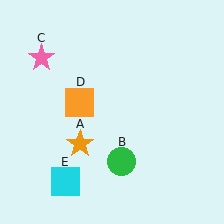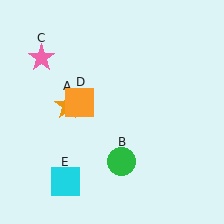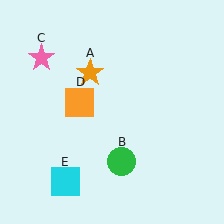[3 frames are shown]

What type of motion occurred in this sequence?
The orange star (object A) rotated clockwise around the center of the scene.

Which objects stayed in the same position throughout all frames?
Green circle (object B) and pink star (object C) and orange square (object D) and cyan square (object E) remained stationary.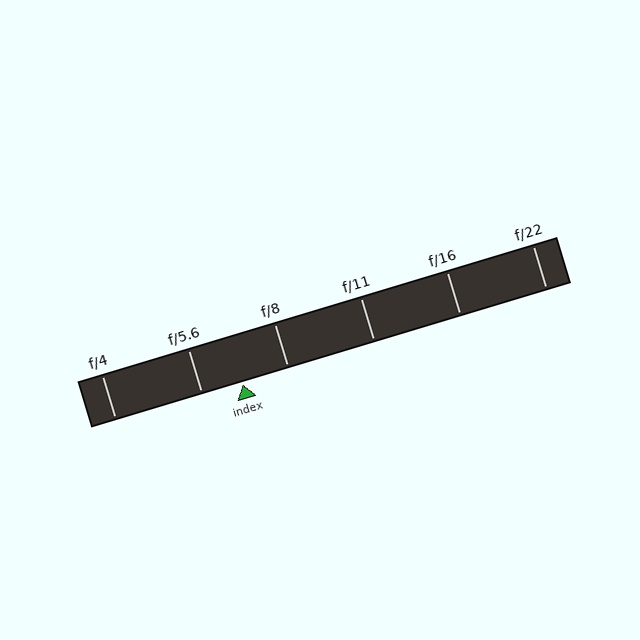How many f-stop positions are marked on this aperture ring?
There are 6 f-stop positions marked.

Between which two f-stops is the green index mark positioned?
The index mark is between f/5.6 and f/8.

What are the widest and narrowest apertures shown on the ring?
The widest aperture shown is f/4 and the narrowest is f/22.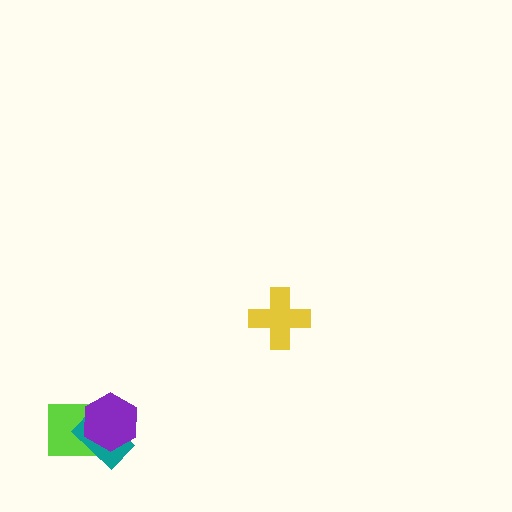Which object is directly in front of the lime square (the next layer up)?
The teal rectangle is directly in front of the lime square.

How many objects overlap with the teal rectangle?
2 objects overlap with the teal rectangle.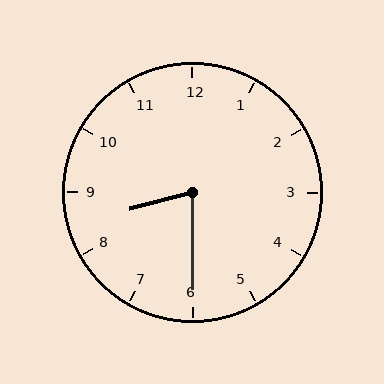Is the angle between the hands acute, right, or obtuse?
It is acute.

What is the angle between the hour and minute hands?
Approximately 75 degrees.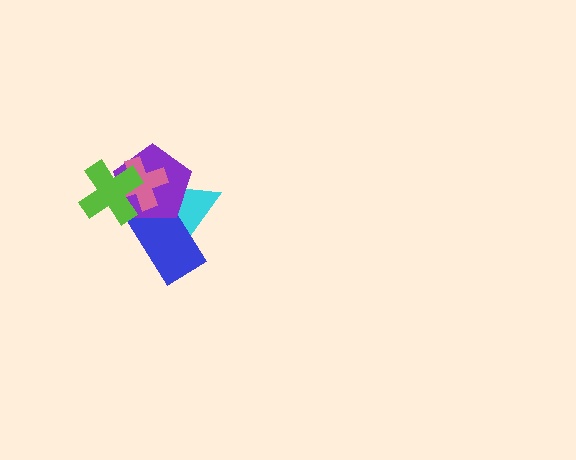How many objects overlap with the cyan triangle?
2 objects overlap with the cyan triangle.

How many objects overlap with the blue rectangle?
2 objects overlap with the blue rectangle.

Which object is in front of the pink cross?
The lime cross is in front of the pink cross.